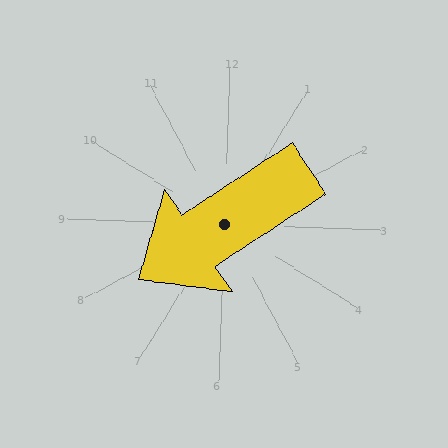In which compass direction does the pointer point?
Southwest.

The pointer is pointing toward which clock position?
Roughly 8 o'clock.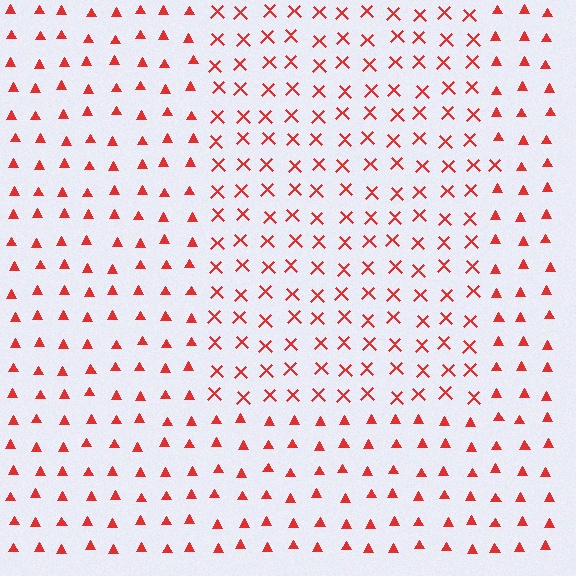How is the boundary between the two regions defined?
The boundary is defined by a change in element shape: X marks inside vs. triangles outside. All elements share the same color and spacing.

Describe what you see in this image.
The image is filled with small red elements arranged in a uniform grid. A rectangle-shaped region contains X marks, while the surrounding area contains triangles. The boundary is defined purely by the change in element shape.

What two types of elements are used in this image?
The image uses X marks inside the rectangle region and triangles outside it.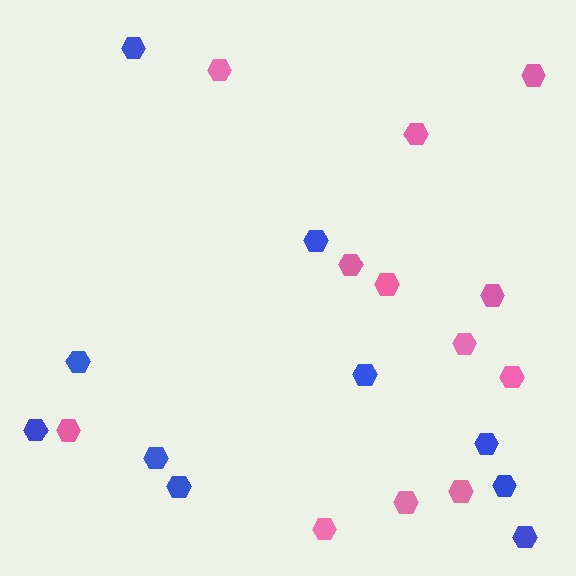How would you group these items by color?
There are 2 groups: one group of pink hexagons (12) and one group of blue hexagons (10).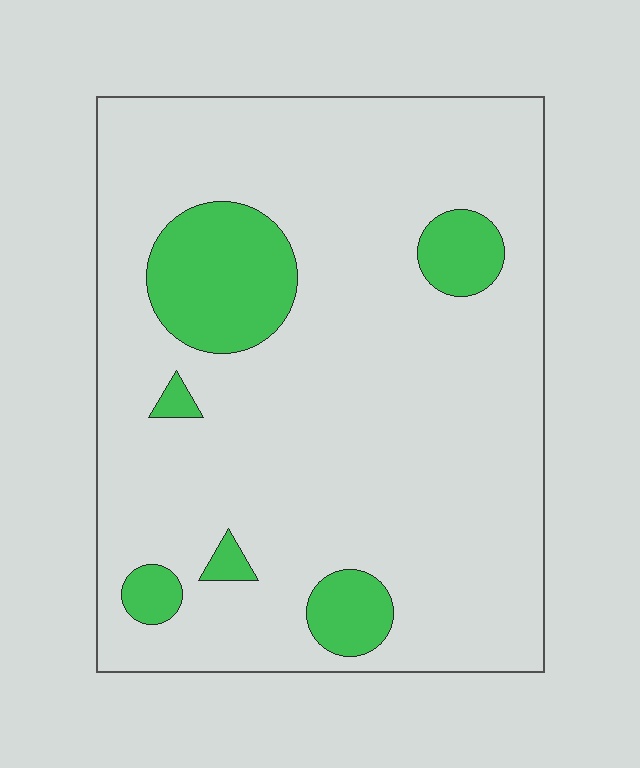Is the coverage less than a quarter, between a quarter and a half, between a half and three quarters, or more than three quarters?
Less than a quarter.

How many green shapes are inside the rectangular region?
6.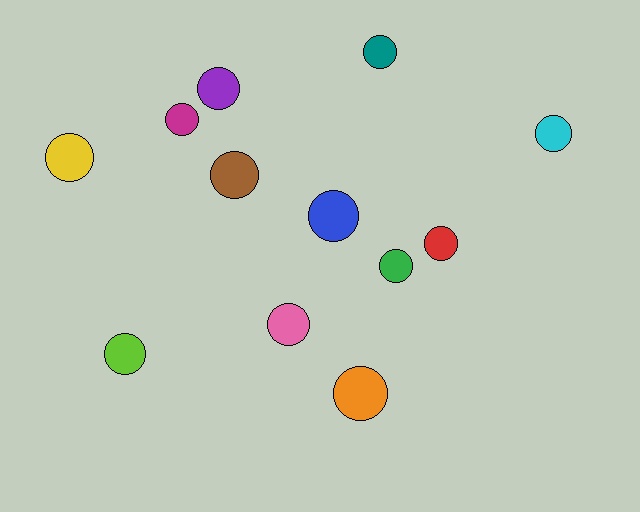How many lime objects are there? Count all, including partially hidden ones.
There is 1 lime object.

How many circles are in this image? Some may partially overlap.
There are 12 circles.